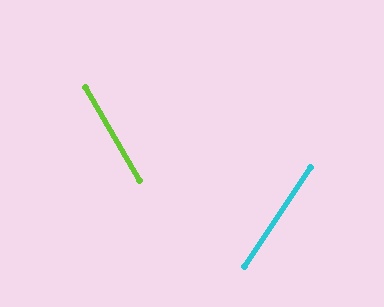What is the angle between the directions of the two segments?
Approximately 64 degrees.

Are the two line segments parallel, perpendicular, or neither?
Neither parallel nor perpendicular — they differ by about 64°.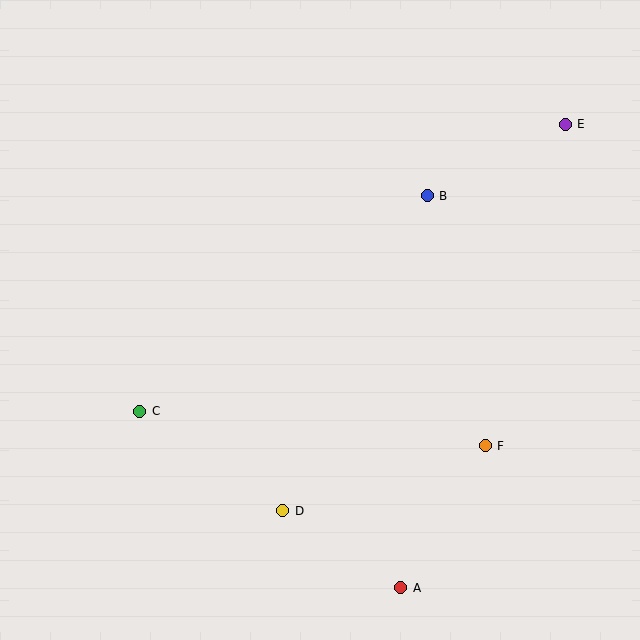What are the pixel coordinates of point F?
Point F is at (485, 446).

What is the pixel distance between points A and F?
The distance between A and F is 165 pixels.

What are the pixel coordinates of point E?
Point E is at (565, 124).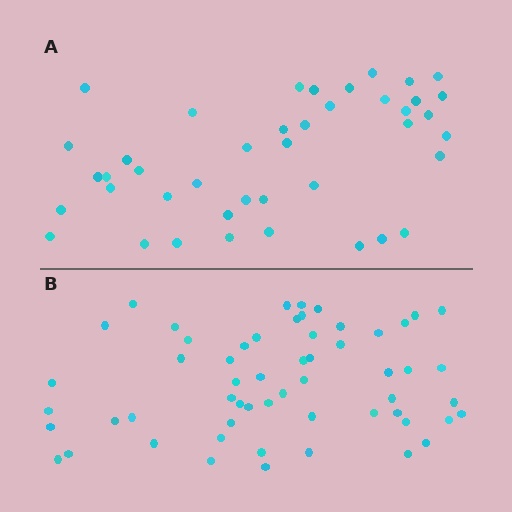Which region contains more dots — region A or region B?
Region B (the bottom region) has more dots.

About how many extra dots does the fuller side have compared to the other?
Region B has approximately 15 more dots than region A.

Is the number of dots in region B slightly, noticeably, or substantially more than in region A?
Region B has noticeably more, but not dramatically so. The ratio is roughly 1.4 to 1.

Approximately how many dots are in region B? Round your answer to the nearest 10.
About 60 dots. (The exact count is 57, which rounds to 60.)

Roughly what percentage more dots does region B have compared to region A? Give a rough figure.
About 35% more.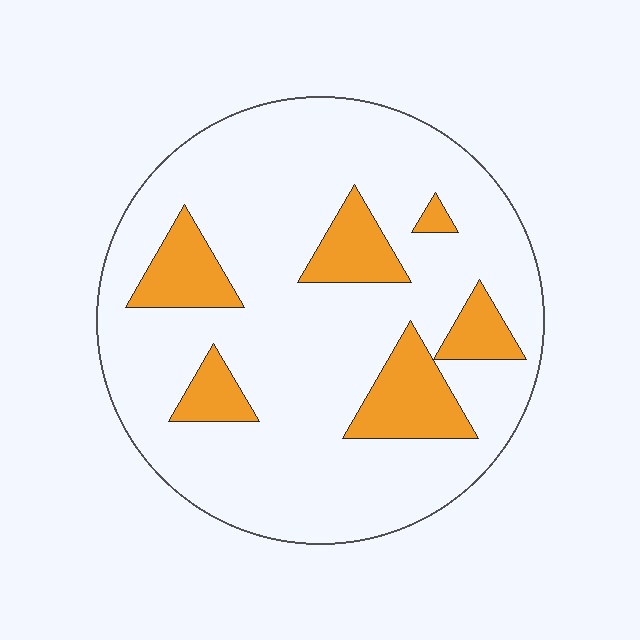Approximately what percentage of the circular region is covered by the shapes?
Approximately 20%.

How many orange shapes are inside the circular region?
6.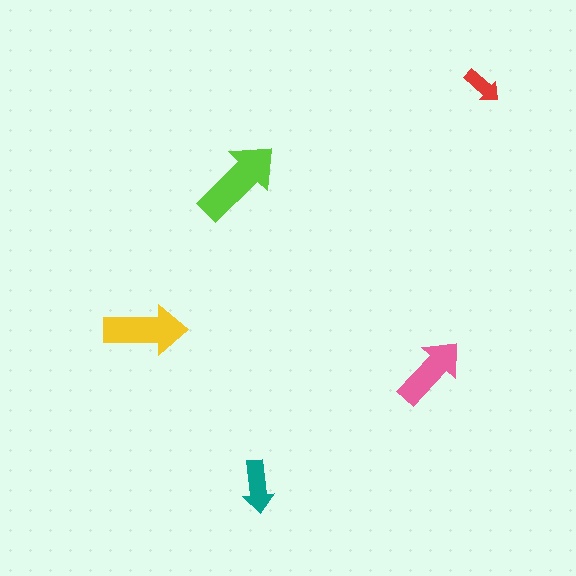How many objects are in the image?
There are 5 objects in the image.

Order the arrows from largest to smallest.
the lime one, the yellow one, the pink one, the teal one, the red one.